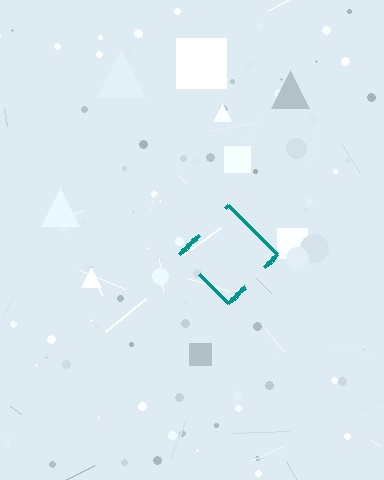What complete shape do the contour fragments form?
The contour fragments form a diamond.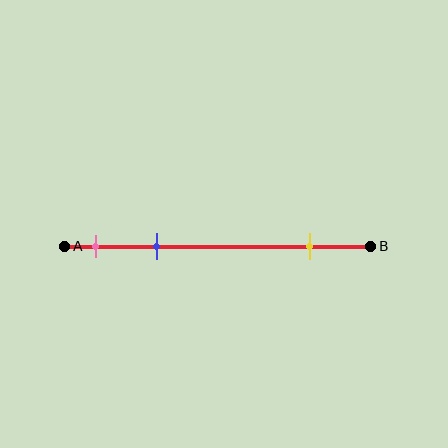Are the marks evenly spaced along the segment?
No, the marks are not evenly spaced.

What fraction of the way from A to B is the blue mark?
The blue mark is approximately 30% (0.3) of the way from A to B.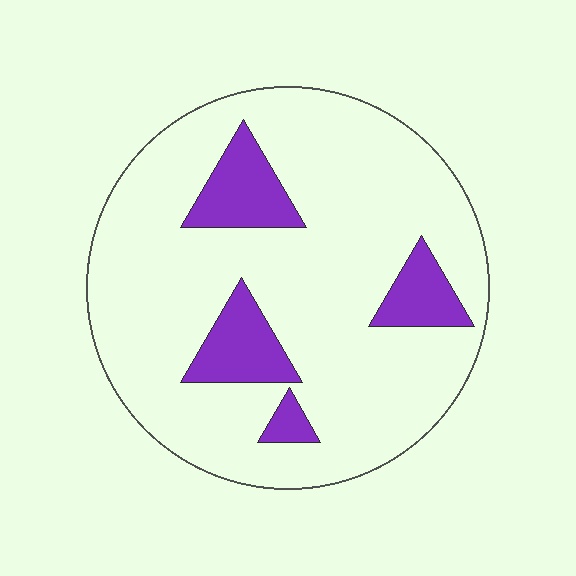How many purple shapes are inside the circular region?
4.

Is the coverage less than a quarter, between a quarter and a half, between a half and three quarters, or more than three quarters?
Less than a quarter.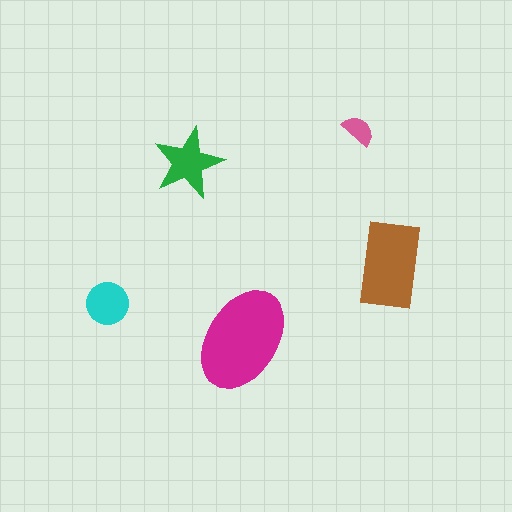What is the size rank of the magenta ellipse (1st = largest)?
1st.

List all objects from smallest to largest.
The pink semicircle, the cyan circle, the green star, the brown rectangle, the magenta ellipse.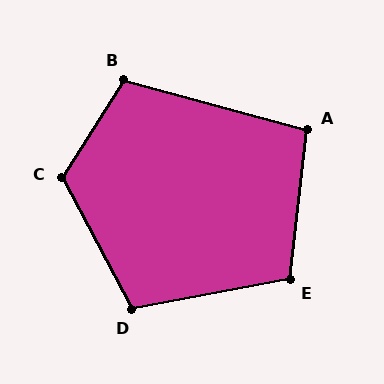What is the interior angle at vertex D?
Approximately 108 degrees (obtuse).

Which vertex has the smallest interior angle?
A, at approximately 99 degrees.